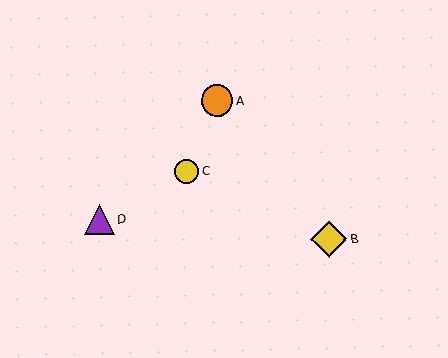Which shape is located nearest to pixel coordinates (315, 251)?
The yellow diamond (labeled B) at (329, 239) is nearest to that location.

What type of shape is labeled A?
Shape A is an orange circle.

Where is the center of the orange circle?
The center of the orange circle is at (217, 101).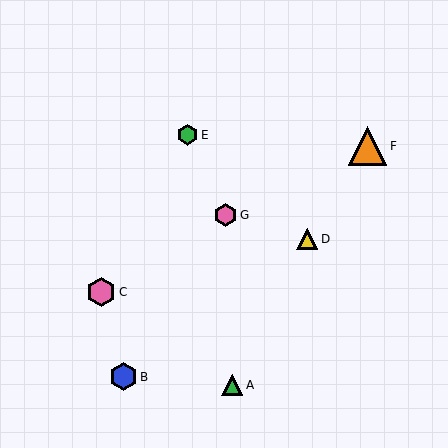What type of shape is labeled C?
Shape C is a pink hexagon.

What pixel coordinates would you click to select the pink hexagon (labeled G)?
Click at (226, 215) to select the pink hexagon G.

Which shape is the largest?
The orange triangle (labeled F) is the largest.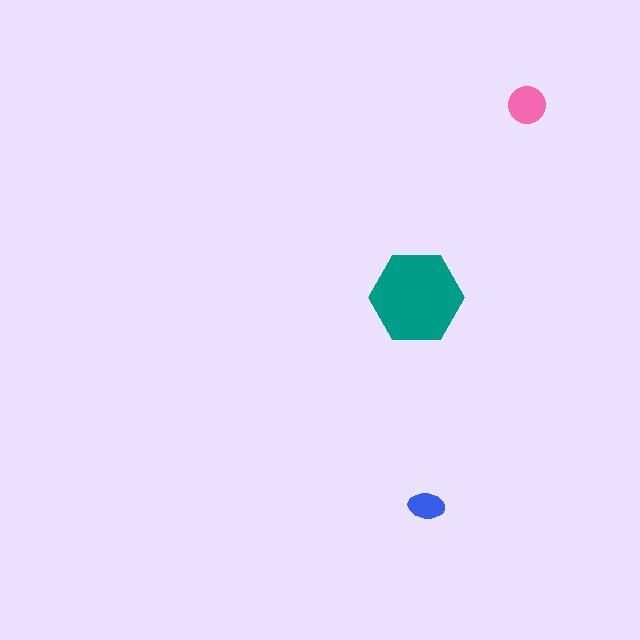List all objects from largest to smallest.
The teal hexagon, the pink circle, the blue ellipse.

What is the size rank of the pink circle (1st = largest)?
2nd.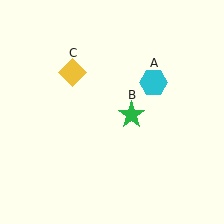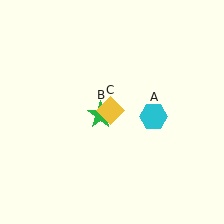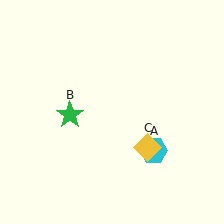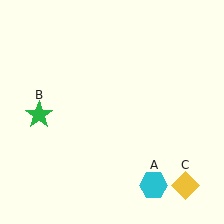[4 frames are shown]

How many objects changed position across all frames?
3 objects changed position: cyan hexagon (object A), green star (object B), yellow diamond (object C).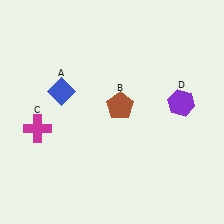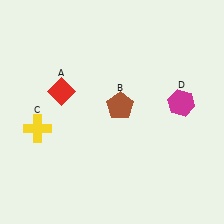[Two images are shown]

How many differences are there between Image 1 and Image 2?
There are 3 differences between the two images.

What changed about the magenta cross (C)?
In Image 1, C is magenta. In Image 2, it changed to yellow.